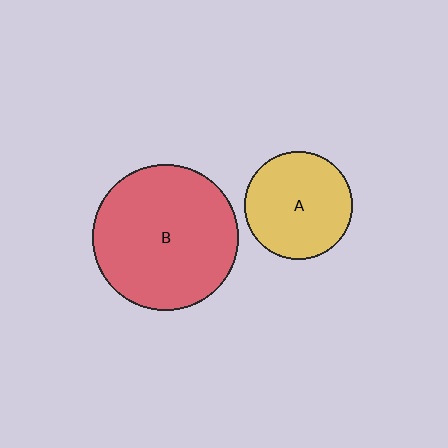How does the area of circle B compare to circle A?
Approximately 1.8 times.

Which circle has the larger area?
Circle B (red).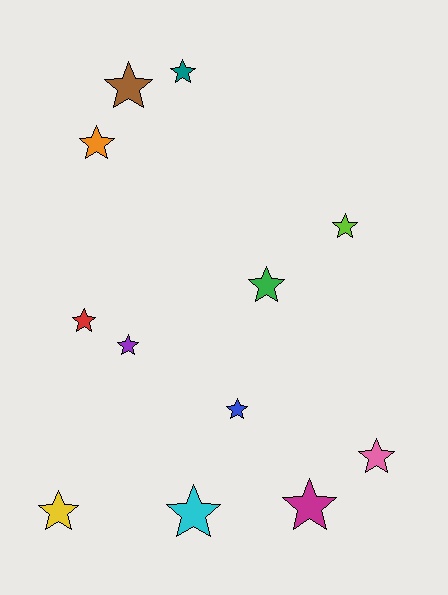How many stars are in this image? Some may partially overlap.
There are 12 stars.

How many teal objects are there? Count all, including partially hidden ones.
There is 1 teal object.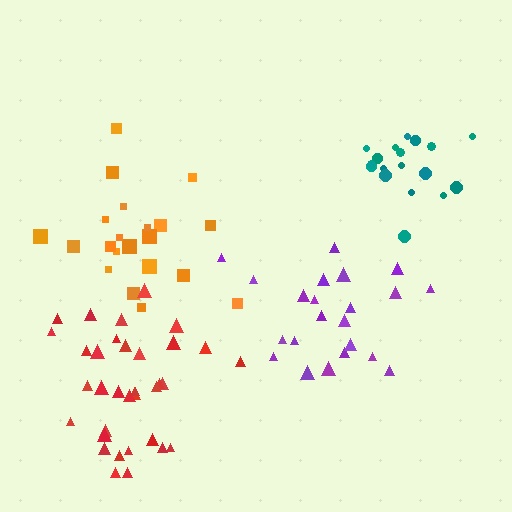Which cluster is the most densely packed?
Teal.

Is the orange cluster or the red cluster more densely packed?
Red.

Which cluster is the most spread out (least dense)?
Orange.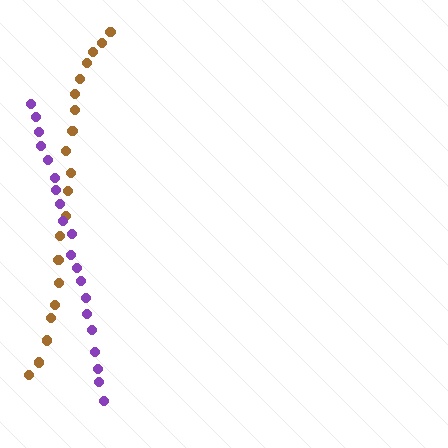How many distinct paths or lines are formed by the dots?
There are 2 distinct paths.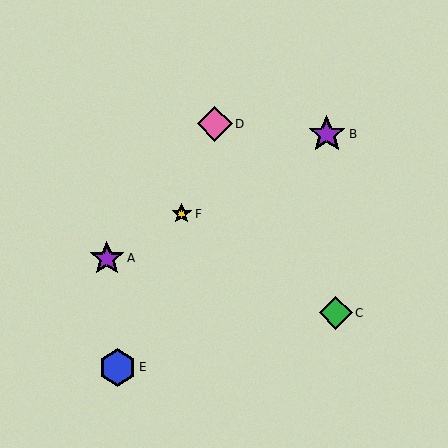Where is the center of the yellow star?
The center of the yellow star is at (182, 214).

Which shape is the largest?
The purple star (labeled B) is the largest.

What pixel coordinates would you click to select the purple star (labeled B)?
Click at (327, 134) to select the purple star B.